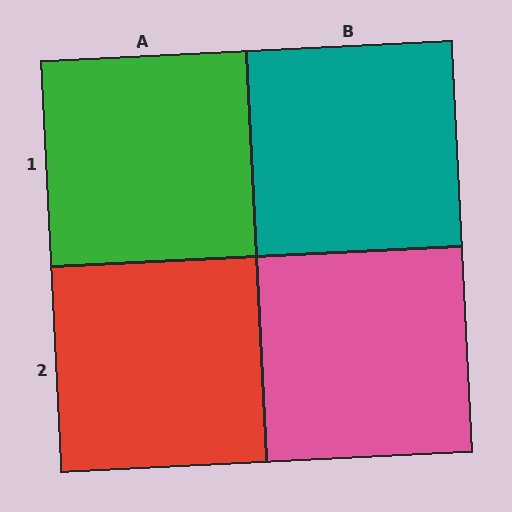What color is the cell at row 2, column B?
Pink.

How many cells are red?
1 cell is red.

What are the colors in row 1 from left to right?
Green, teal.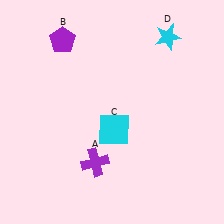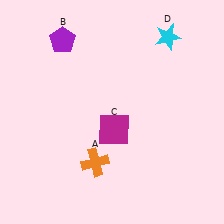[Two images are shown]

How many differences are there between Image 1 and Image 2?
There are 2 differences between the two images.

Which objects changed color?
A changed from purple to orange. C changed from cyan to magenta.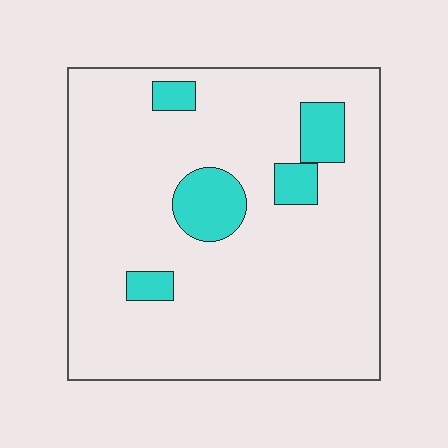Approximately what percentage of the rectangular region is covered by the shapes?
Approximately 10%.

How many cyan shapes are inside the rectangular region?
5.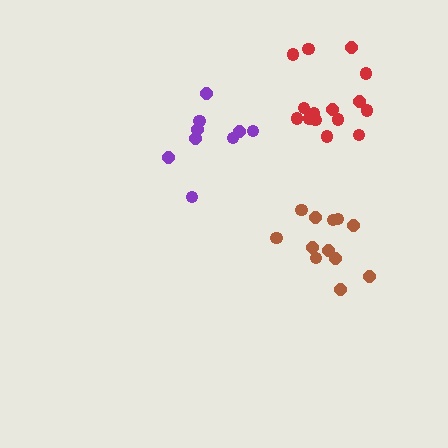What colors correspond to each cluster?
The clusters are colored: brown, purple, red.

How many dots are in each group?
Group 1: 12 dots, Group 2: 9 dots, Group 3: 15 dots (36 total).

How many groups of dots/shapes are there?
There are 3 groups.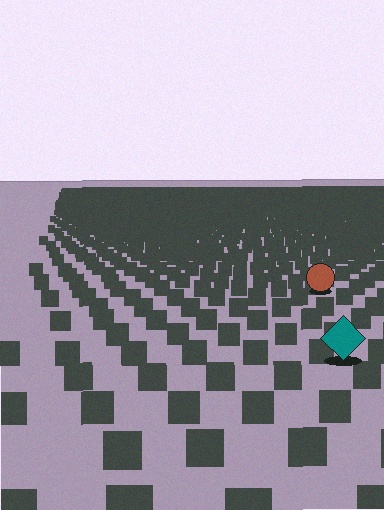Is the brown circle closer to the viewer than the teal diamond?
No. The teal diamond is closer — you can tell from the texture gradient: the ground texture is coarser near it.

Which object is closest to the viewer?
The teal diamond is closest. The texture marks near it are larger and more spread out.